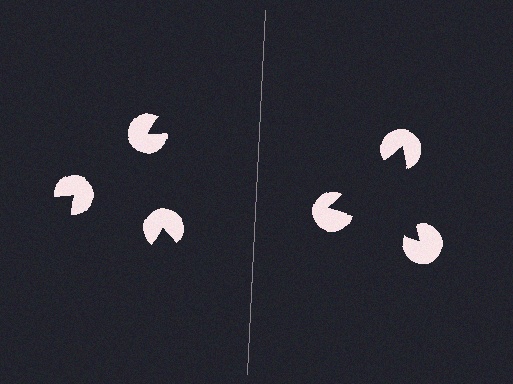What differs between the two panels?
The pac-man discs are positioned identically on both sides; only the wedge orientations differ. On the right they align to a triangle; on the left they are misaligned.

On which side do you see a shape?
An illusory triangle appears on the right side. On the left side the wedge cuts are rotated, so no coherent shape forms.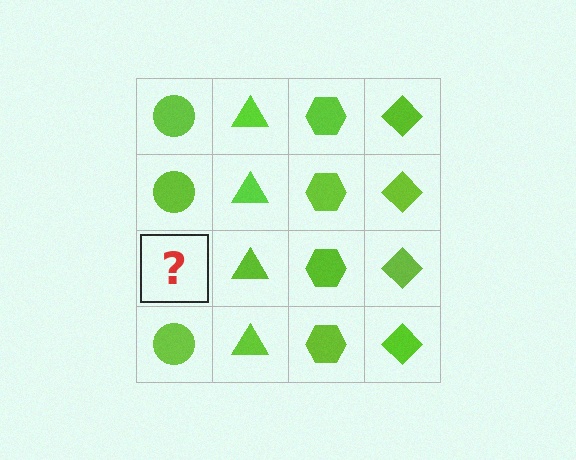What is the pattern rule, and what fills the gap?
The rule is that each column has a consistent shape. The gap should be filled with a lime circle.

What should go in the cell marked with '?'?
The missing cell should contain a lime circle.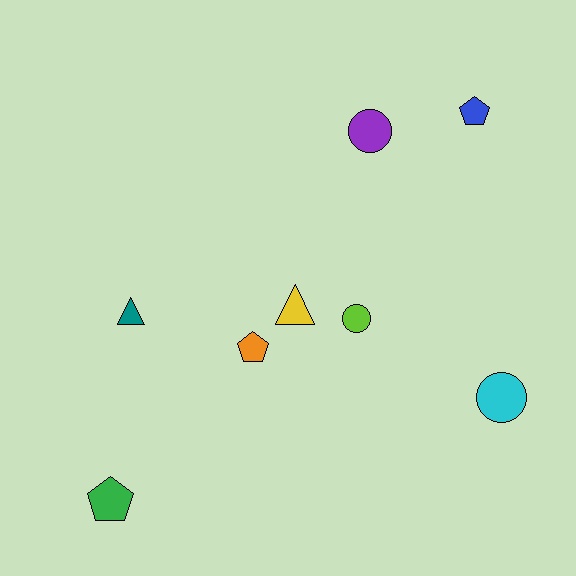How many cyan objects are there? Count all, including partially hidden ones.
There is 1 cyan object.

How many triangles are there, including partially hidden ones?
There are 2 triangles.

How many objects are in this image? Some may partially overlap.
There are 8 objects.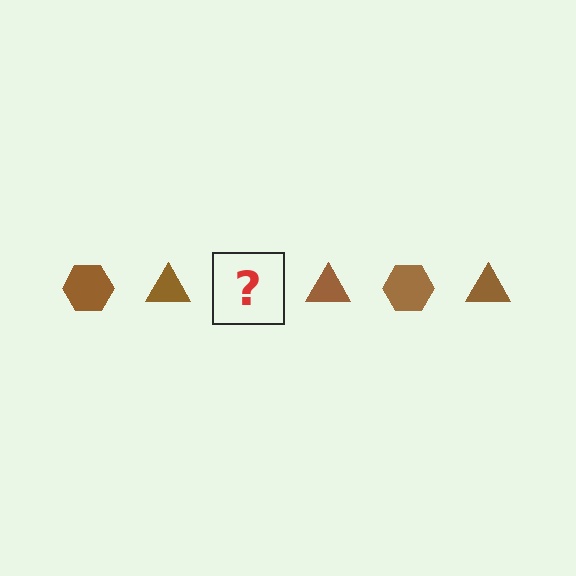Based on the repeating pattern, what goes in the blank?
The blank should be a brown hexagon.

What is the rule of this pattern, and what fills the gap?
The rule is that the pattern cycles through hexagon, triangle shapes in brown. The gap should be filled with a brown hexagon.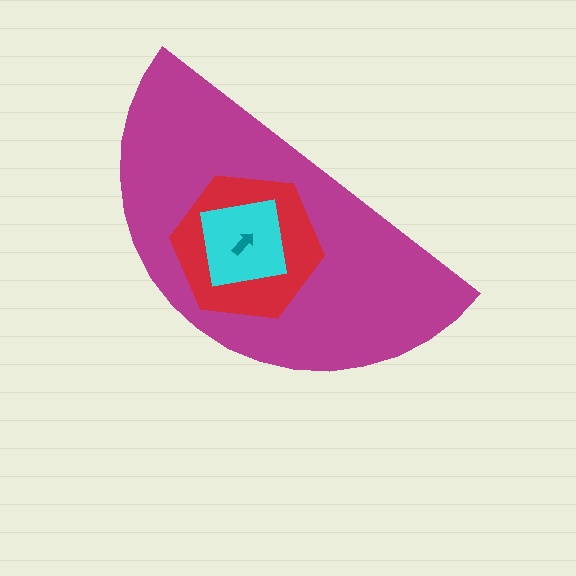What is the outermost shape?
The magenta semicircle.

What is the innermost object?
The teal arrow.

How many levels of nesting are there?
4.